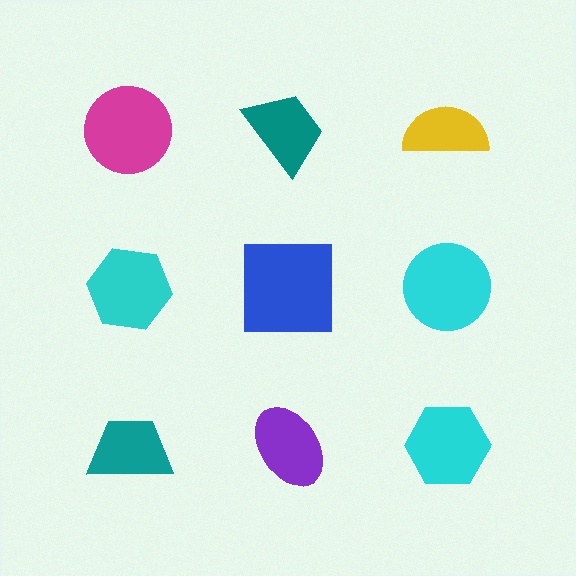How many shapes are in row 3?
3 shapes.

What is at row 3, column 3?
A cyan hexagon.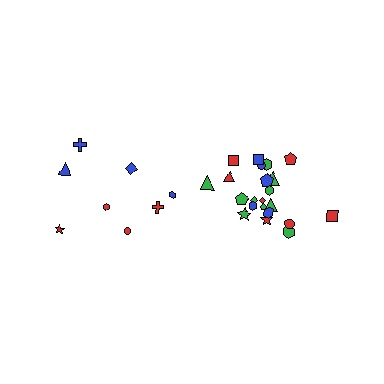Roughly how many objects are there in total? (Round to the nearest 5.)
Roughly 30 objects in total.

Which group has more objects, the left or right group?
The right group.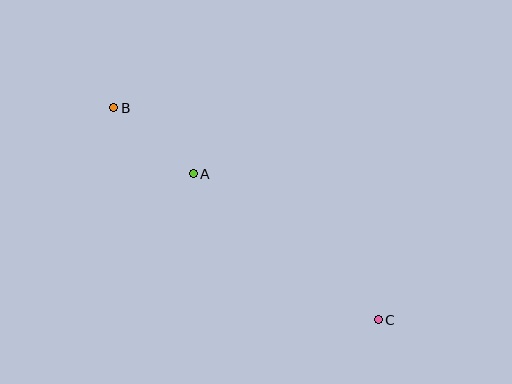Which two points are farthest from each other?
Points B and C are farthest from each other.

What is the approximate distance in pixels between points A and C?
The distance between A and C is approximately 236 pixels.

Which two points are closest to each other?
Points A and B are closest to each other.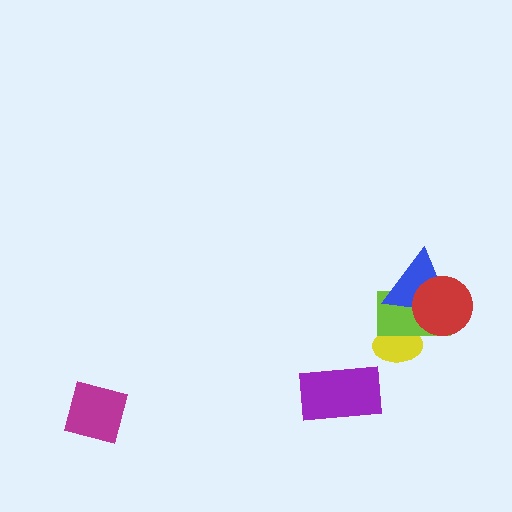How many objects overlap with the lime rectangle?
3 objects overlap with the lime rectangle.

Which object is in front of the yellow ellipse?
The lime rectangle is in front of the yellow ellipse.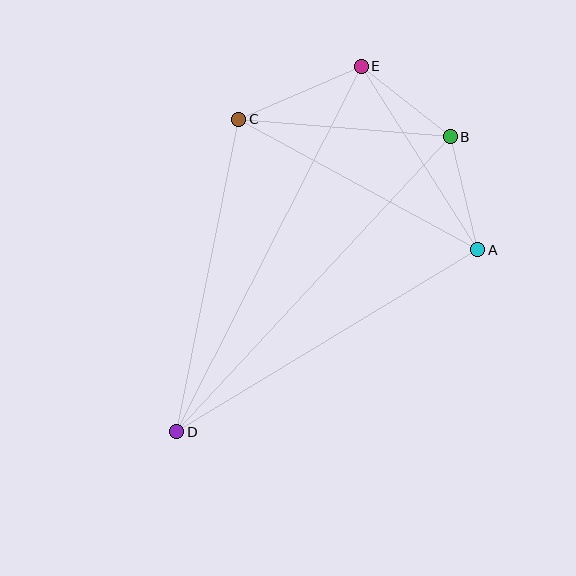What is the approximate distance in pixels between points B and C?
The distance between B and C is approximately 212 pixels.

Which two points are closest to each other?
Points B and E are closest to each other.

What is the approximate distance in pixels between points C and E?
The distance between C and E is approximately 134 pixels.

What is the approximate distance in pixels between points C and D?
The distance between C and D is approximately 319 pixels.